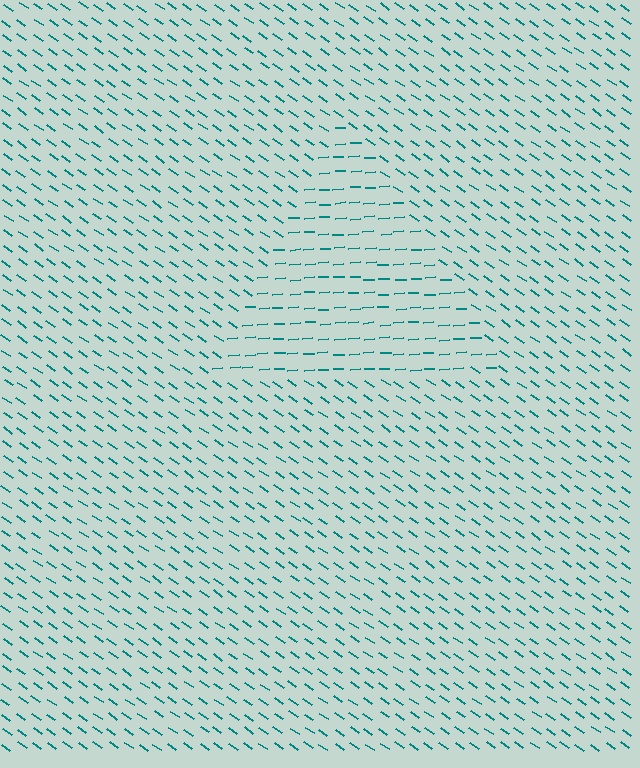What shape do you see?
I see a triangle.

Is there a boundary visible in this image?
Yes, there is a texture boundary formed by a change in line orientation.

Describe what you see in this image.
The image is filled with small teal line segments. A triangle region in the image has lines oriented differently from the surrounding lines, creating a visible texture boundary.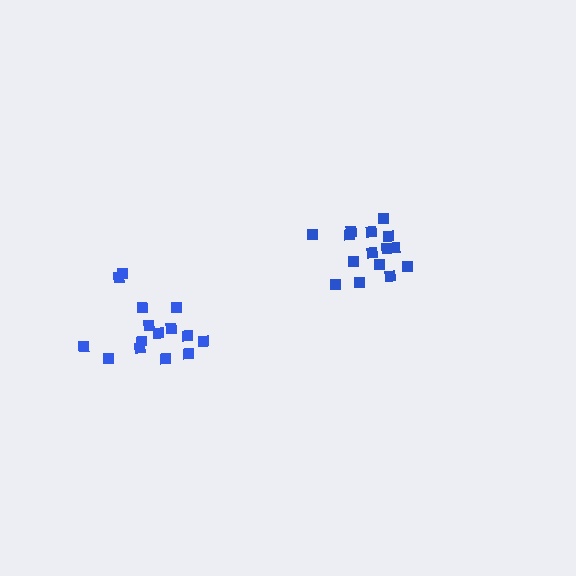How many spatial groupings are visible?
There are 2 spatial groupings.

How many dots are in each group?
Group 1: 15 dots, Group 2: 15 dots (30 total).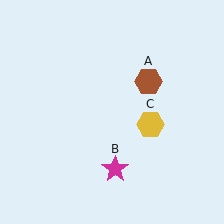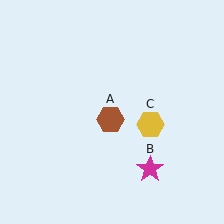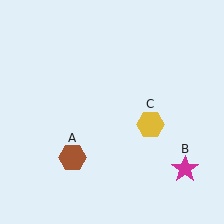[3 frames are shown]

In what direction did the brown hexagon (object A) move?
The brown hexagon (object A) moved down and to the left.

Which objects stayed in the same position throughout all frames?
Yellow hexagon (object C) remained stationary.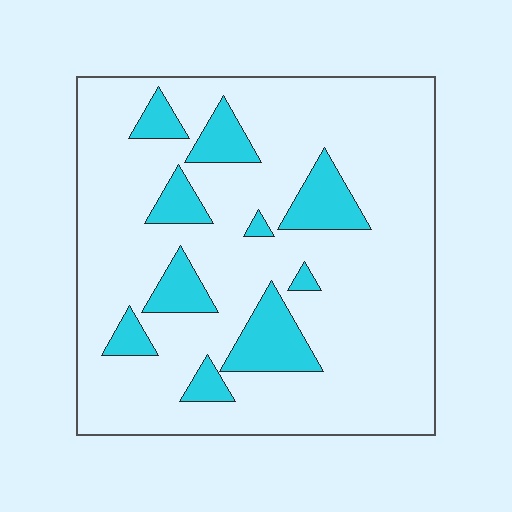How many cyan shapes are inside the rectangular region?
10.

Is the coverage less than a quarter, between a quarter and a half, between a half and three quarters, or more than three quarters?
Less than a quarter.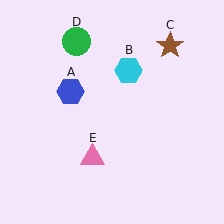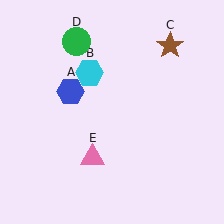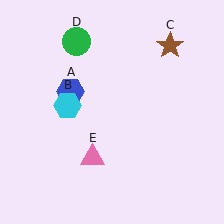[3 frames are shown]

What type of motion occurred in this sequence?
The cyan hexagon (object B) rotated counterclockwise around the center of the scene.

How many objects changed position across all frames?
1 object changed position: cyan hexagon (object B).